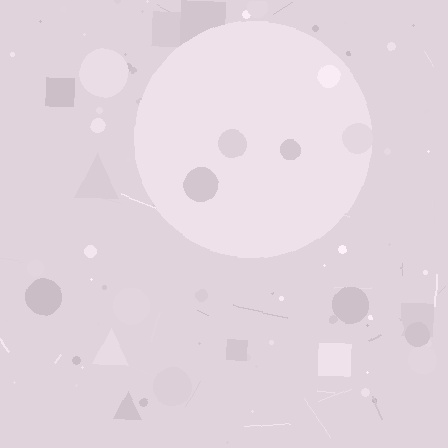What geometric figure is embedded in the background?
A circle is embedded in the background.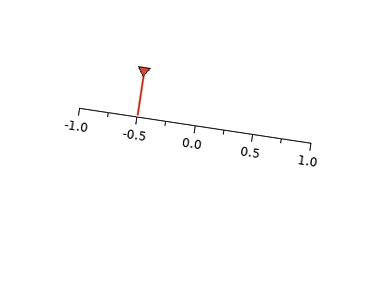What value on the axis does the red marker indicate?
The marker indicates approximately -0.5.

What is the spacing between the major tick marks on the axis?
The major ticks are spaced 0.5 apart.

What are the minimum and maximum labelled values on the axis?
The axis runs from -1.0 to 1.0.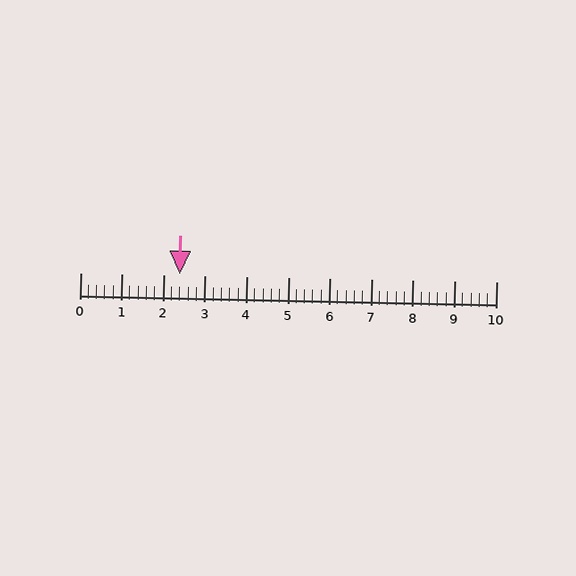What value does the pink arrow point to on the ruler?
The pink arrow points to approximately 2.4.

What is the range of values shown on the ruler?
The ruler shows values from 0 to 10.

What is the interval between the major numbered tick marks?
The major tick marks are spaced 1 units apart.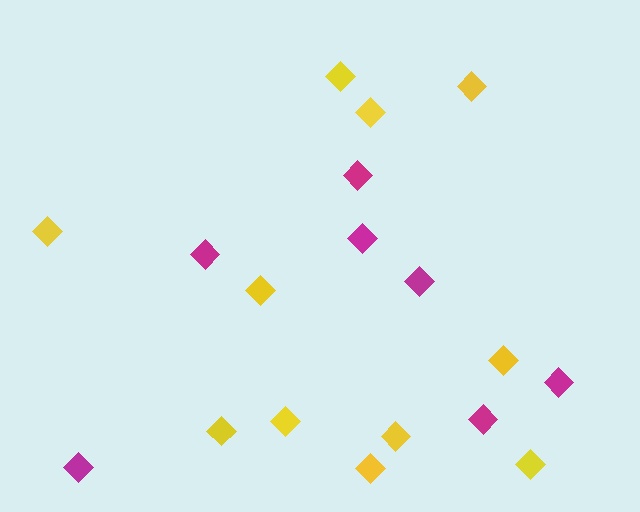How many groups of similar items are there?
There are 2 groups: one group of magenta diamonds (7) and one group of yellow diamonds (11).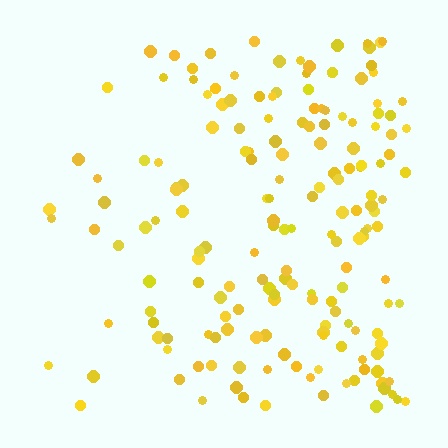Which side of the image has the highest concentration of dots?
The right.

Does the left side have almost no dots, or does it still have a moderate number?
Still a moderate number, just noticeably fewer than the right.